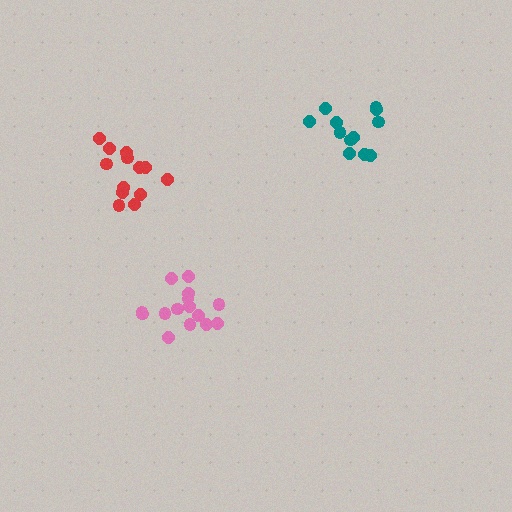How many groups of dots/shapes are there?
There are 3 groups.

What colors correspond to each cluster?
The clusters are colored: pink, teal, red.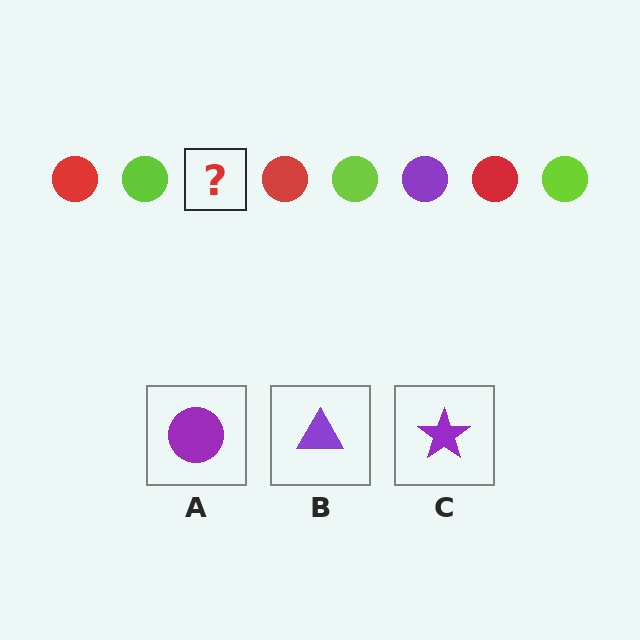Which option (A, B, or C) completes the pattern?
A.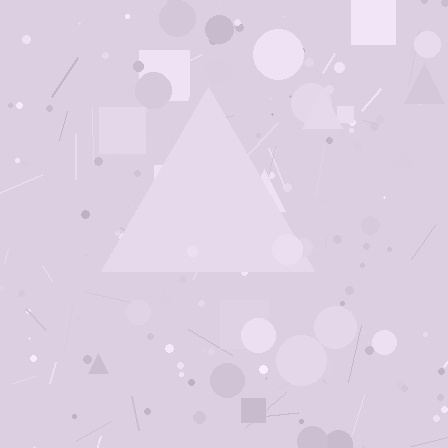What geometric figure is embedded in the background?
A triangle is embedded in the background.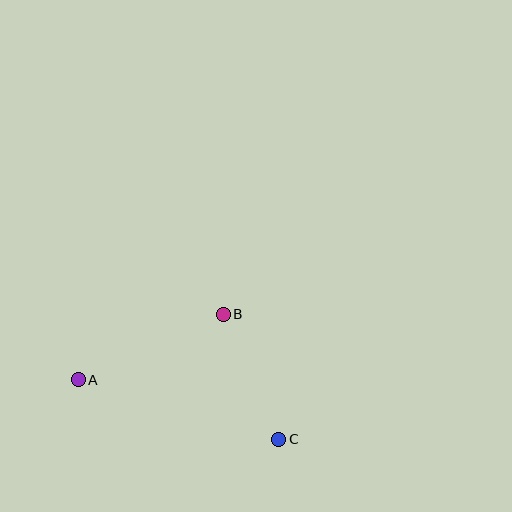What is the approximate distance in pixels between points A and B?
The distance between A and B is approximately 159 pixels.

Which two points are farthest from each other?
Points A and C are farthest from each other.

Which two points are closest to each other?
Points B and C are closest to each other.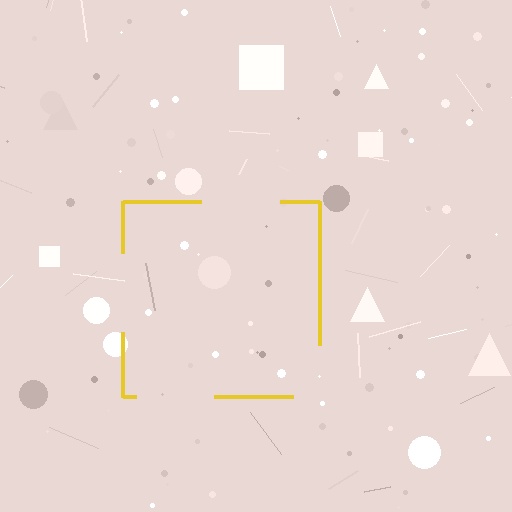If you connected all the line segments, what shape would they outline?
They would outline a square.